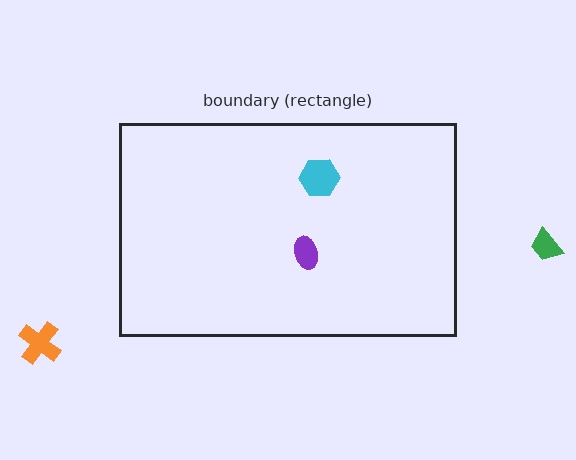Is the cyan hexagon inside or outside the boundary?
Inside.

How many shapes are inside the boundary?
2 inside, 2 outside.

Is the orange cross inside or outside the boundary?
Outside.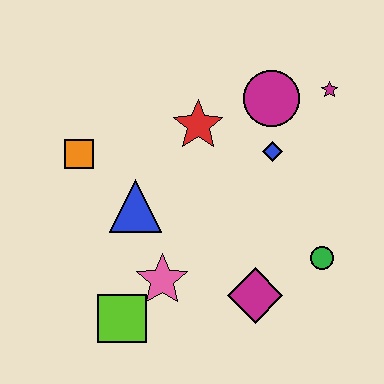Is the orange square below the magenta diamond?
No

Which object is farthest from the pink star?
The magenta star is farthest from the pink star.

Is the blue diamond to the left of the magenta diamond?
No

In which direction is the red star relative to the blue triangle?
The red star is above the blue triangle.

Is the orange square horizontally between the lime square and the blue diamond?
No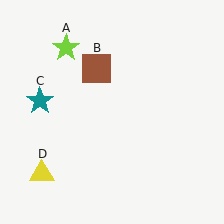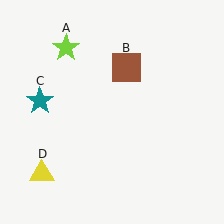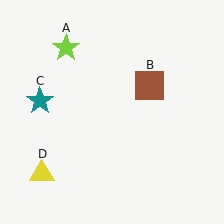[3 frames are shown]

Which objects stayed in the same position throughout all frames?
Lime star (object A) and teal star (object C) and yellow triangle (object D) remained stationary.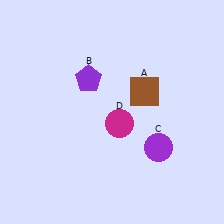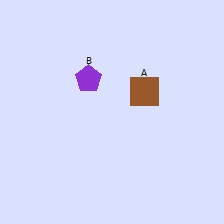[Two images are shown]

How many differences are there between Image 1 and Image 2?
There are 2 differences between the two images.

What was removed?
The purple circle (C), the magenta circle (D) were removed in Image 2.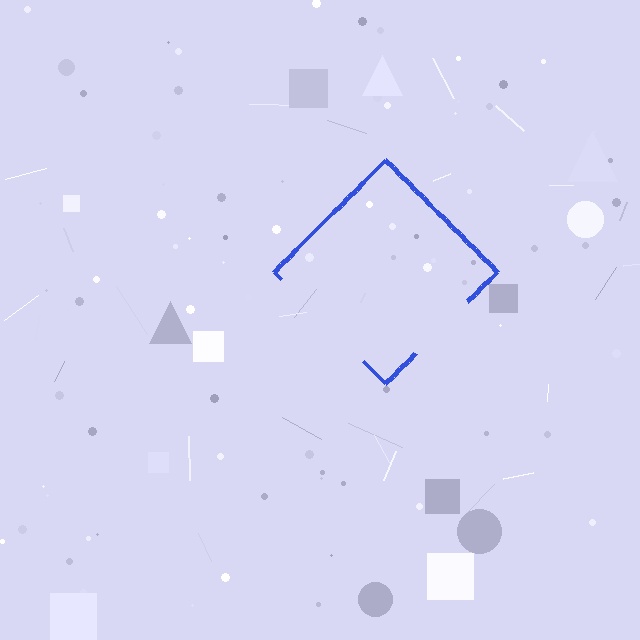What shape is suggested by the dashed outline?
The dashed outline suggests a diamond.